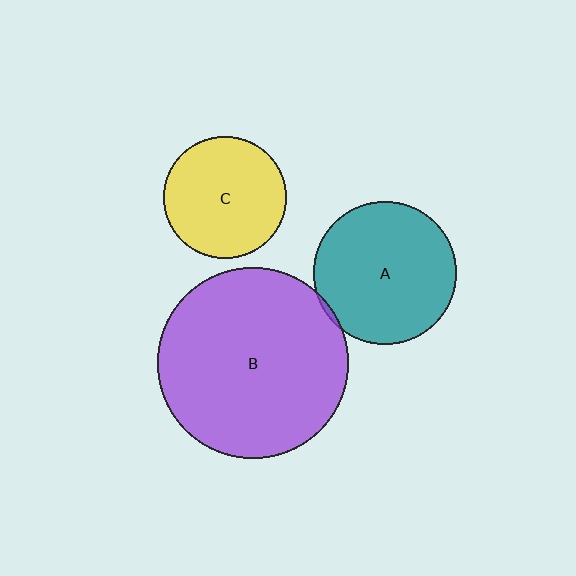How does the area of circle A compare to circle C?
Approximately 1.4 times.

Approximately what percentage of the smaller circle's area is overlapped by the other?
Approximately 5%.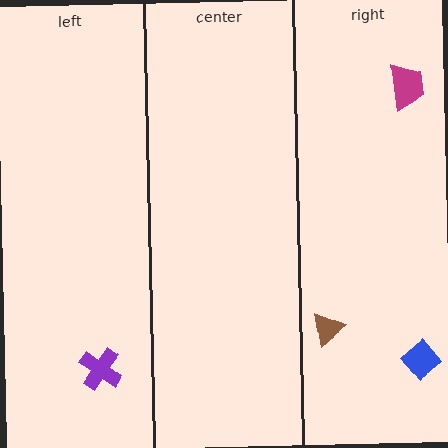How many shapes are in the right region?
3.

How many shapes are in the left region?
1.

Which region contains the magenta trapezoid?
The right region.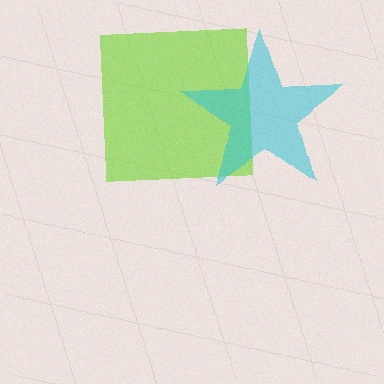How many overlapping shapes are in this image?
There are 2 overlapping shapes in the image.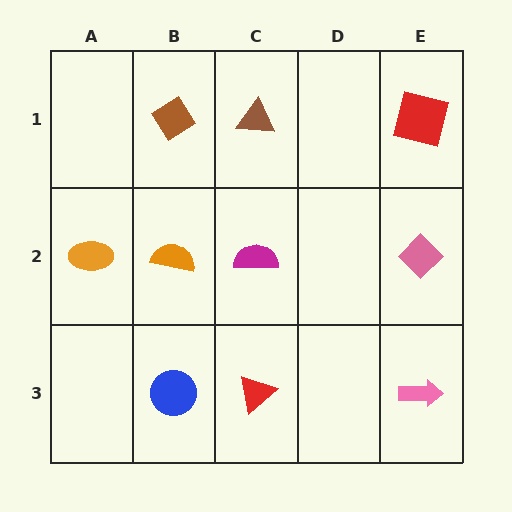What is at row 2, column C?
A magenta semicircle.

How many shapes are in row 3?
3 shapes.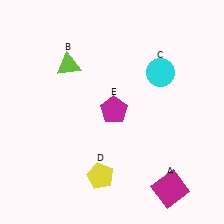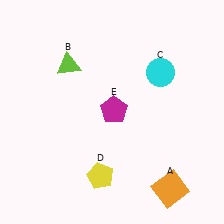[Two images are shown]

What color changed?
The square (A) changed from magenta in Image 1 to orange in Image 2.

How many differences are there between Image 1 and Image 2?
There is 1 difference between the two images.